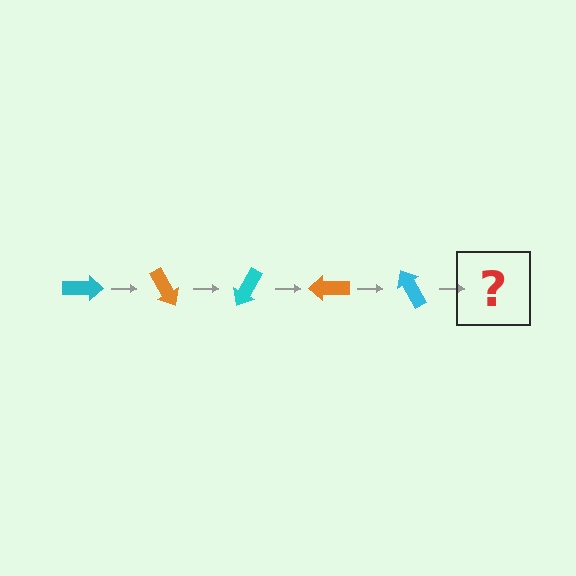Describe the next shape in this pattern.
It should be an orange arrow, rotated 300 degrees from the start.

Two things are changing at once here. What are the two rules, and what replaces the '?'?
The two rules are that it rotates 60 degrees each step and the color cycles through cyan and orange. The '?' should be an orange arrow, rotated 300 degrees from the start.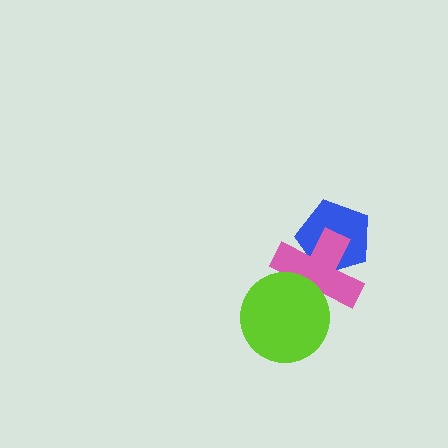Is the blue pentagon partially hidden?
Yes, it is partially covered by another shape.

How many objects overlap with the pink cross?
2 objects overlap with the pink cross.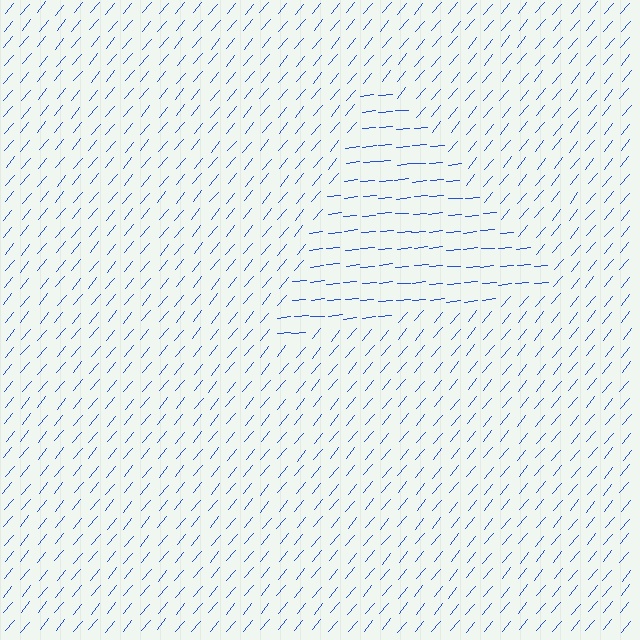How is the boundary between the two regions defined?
The boundary is defined purely by a change in line orientation (approximately 45 degrees difference). All lines are the same color and thickness.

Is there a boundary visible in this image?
Yes, there is a texture boundary formed by a change in line orientation.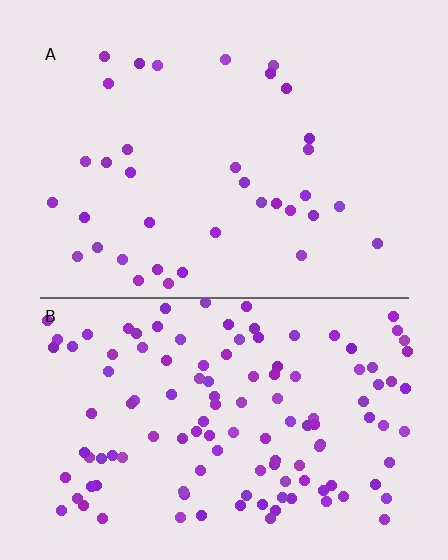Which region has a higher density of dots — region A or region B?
B (the bottom).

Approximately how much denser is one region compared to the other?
Approximately 3.4× — region B over region A.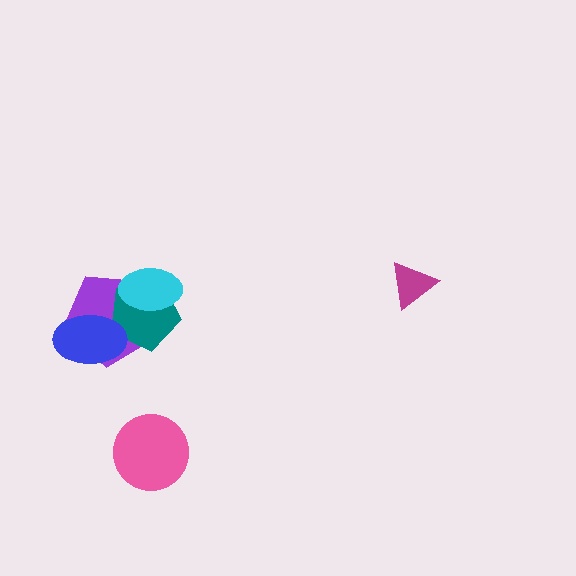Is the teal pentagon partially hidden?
Yes, it is partially covered by another shape.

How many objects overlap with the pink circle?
0 objects overlap with the pink circle.